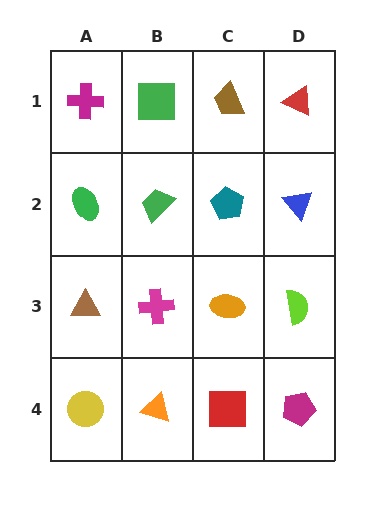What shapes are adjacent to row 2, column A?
A magenta cross (row 1, column A), a brown triangle (row 3, column A), a green trapezoid (row 2, column B).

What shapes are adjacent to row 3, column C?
A teal pentagon (row 2, column C), a red square (row 4, column C), a magenta cross (row 3, column B), a lime semicircle (row 3, column D).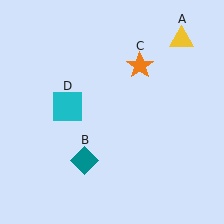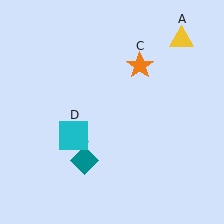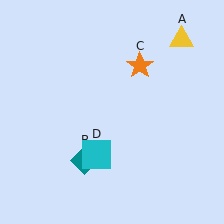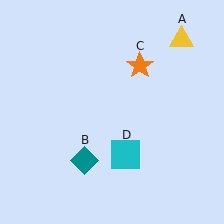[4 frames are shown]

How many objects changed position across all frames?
1 object changed position: cyan square (object D).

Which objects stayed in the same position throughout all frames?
Yellow triangle (object A) and teal diamond (object B) and orange star (object C) remained stationary.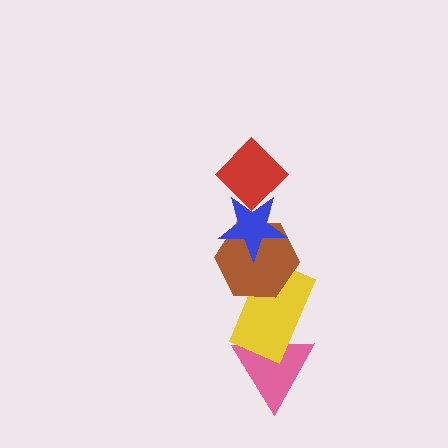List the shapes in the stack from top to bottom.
From top to bottom: the red diamond, the blue star, the brown hexagon, the yellow rectangle, the pink triangle.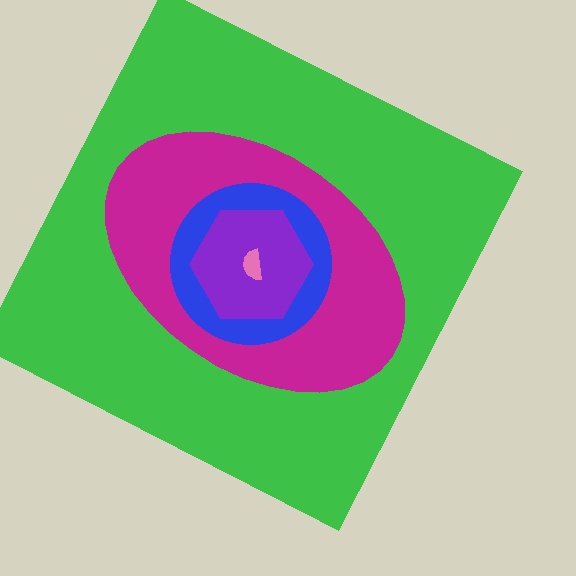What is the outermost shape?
The green square.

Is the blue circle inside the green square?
Yes.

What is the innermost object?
The pink semicircle.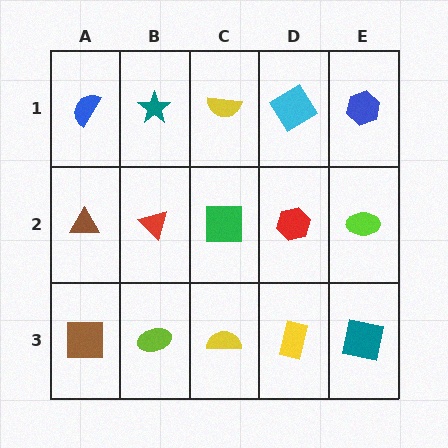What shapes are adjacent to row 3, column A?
A brown triangle (row 2, column A), a lime ellipse (row 3, column B).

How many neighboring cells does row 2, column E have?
3.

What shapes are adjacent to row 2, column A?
A blue semicircle (row 1, column A), a brown square (row 3, column A), a red triangle (row 2, column B).